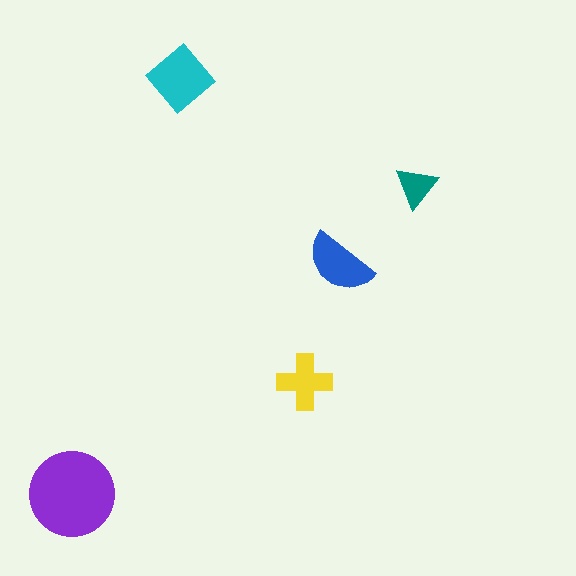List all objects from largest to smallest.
The purple circle, the cyan diamond, the blue semicircle, the yellow cross, the teal triangle.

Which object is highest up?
The cyan diamond is topmost.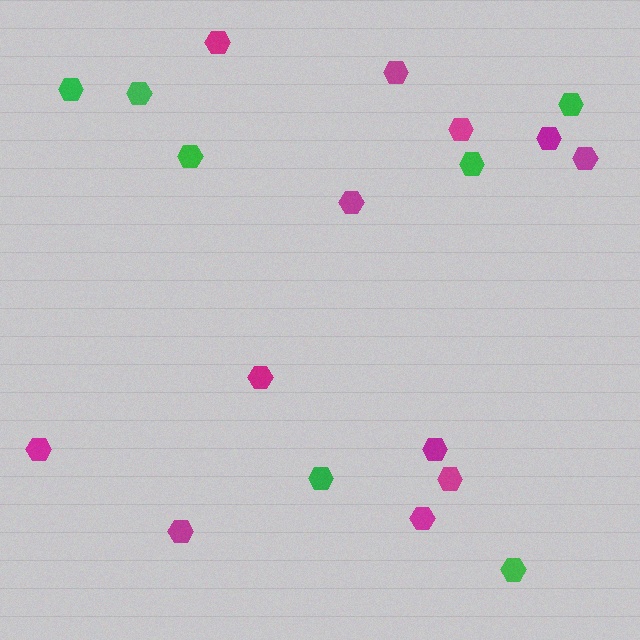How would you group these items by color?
There are 2 groups: one group of magenta hexagons (12) and one group of green hexagons (7).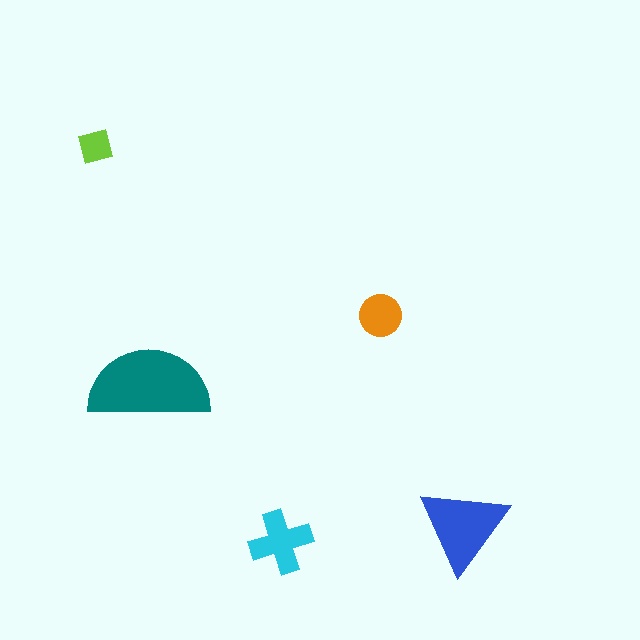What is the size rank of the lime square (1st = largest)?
5th.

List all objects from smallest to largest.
The lime square, the orange circle, the cyan cross, the blue triangle, the teal semicircle.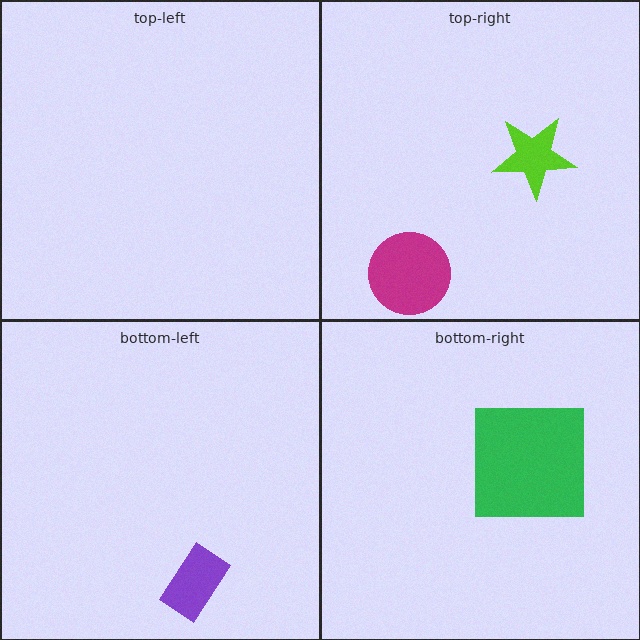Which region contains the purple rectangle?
The bottom-left region.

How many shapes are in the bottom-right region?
1.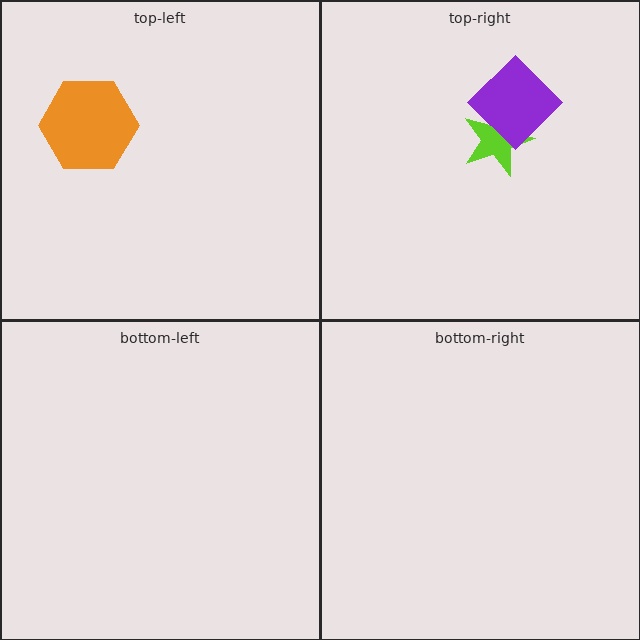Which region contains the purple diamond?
The top-right region.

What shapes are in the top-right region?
The lime star, the purple diamond.